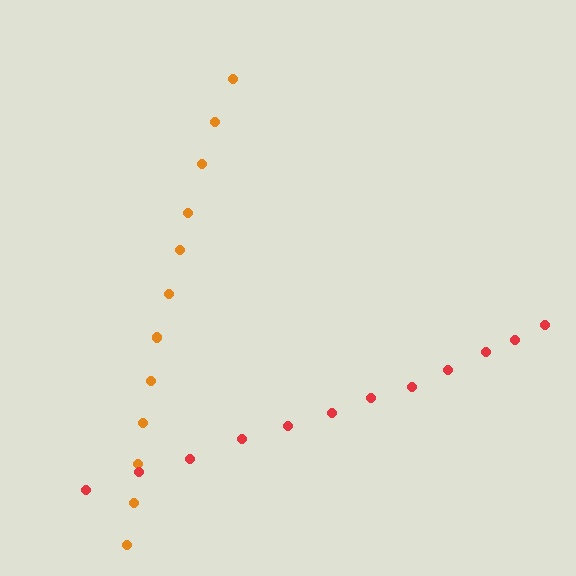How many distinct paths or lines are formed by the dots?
There are 2 distinct paths.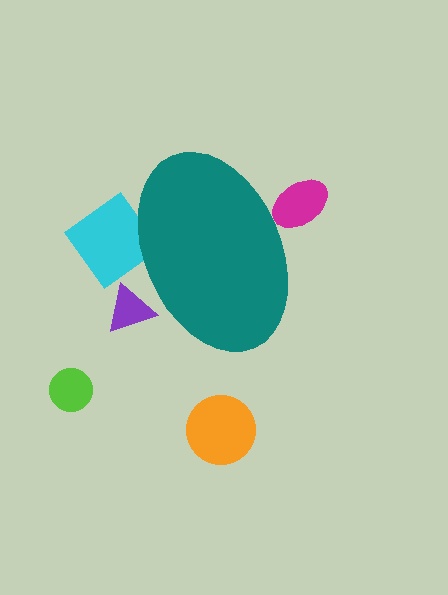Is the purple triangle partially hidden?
Yes, the purple triangle is partially hidden behind the teal ellipse.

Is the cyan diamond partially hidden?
Yes, the cyan diamond is partially hidden behind the teal ellipse.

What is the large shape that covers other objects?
A teal ellipse.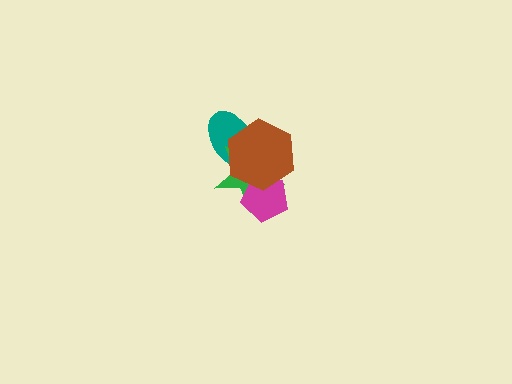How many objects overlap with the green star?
3 objects overlap with the green star.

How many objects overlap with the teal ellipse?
2 objects overlap with the teal ellipse.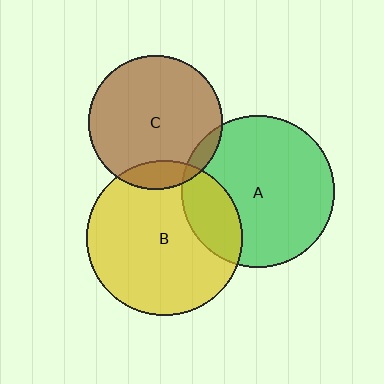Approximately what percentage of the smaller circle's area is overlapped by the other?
Approximately 5%.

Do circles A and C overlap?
Yes.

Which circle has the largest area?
Circle B (yellow).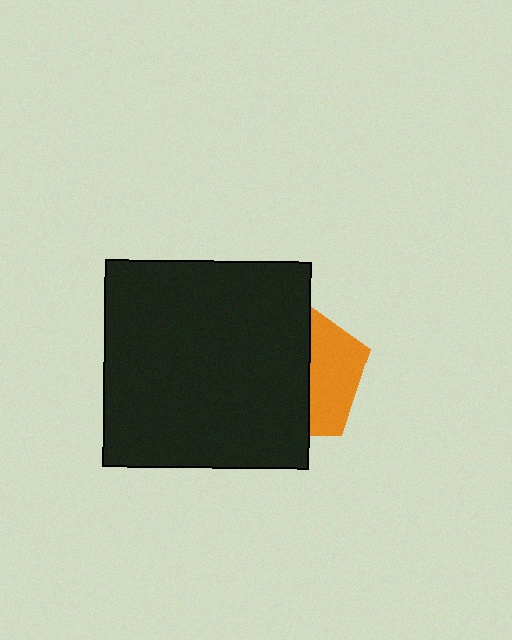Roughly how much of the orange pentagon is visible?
A small part of it is visible (roughly 36%).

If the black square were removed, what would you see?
You would see the complete orange pentagon.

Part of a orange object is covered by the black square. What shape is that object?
It is a pentagon.